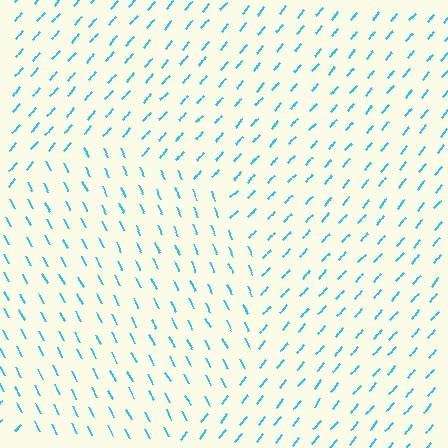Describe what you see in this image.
The image is filled with small cyan line segments. A circle region in the image has lines oriented differently from the surrounding lines, creating a visible texture boundary.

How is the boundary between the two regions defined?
The boundary is defined purely by a change in line orientation (approximately 68 degrees difference). All lines are the same color and thickness.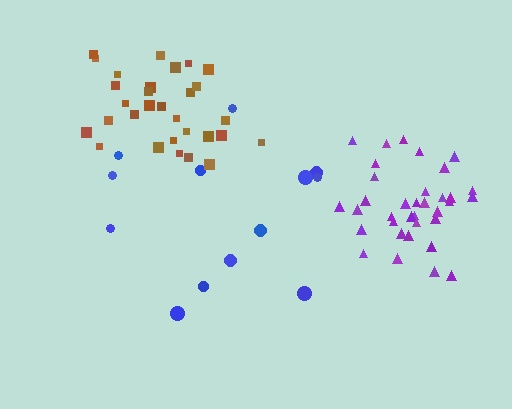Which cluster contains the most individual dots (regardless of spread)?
Purple (35).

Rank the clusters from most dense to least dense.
purple, brown, blue.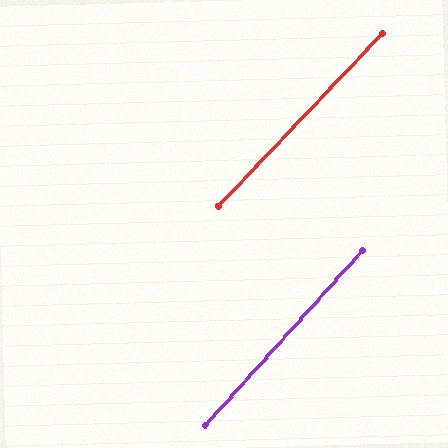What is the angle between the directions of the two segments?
Approximately 2 degrees.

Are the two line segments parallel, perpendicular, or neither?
Parallel — their directions differ by only 1.5°.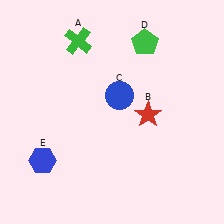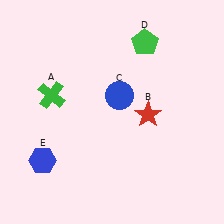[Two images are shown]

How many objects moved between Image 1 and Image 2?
1 object moved between the two images.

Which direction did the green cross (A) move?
The green cross (A) moved down.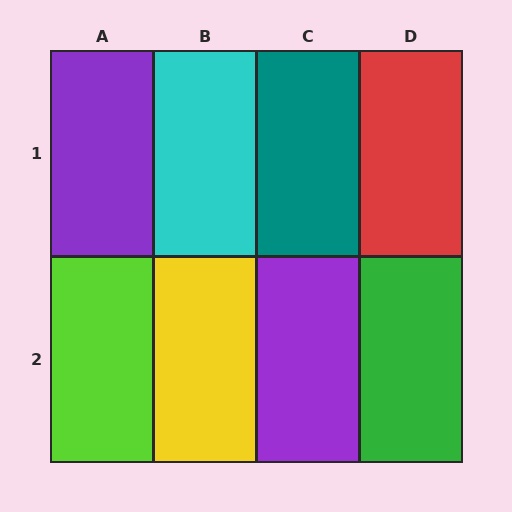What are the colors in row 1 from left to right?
Purple, cyan, teal, red.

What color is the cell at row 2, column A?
Lime.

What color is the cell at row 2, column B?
Yellow.